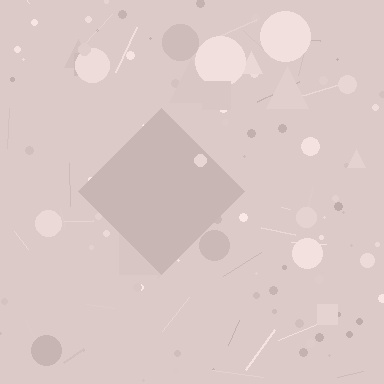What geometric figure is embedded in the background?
A diamond is embedded in the background.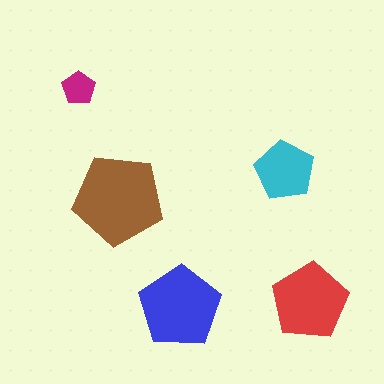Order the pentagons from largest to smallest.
the brown one, the blue one, the red one, the cyan one, the magenta one.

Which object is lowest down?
The blue pentagon is bottommost.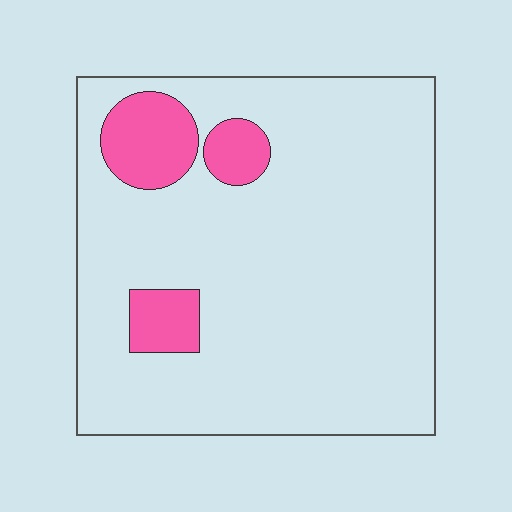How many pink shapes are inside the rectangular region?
3.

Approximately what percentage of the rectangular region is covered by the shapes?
Approximately 10%.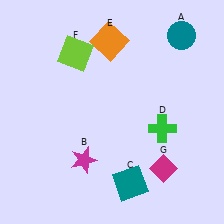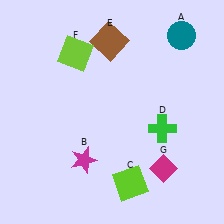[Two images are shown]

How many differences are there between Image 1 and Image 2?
There are 2 differences between the two images.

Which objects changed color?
C changed from teal to lime. E changed from orange to brown.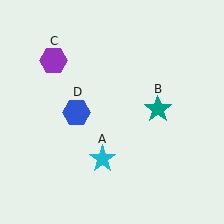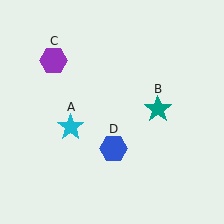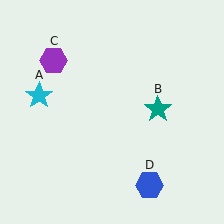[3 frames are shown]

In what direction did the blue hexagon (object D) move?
The blue hexagon (object D) moved down and to the right.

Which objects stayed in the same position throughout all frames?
Teal star (object B) and purple hexagon (object C) remained stationary.